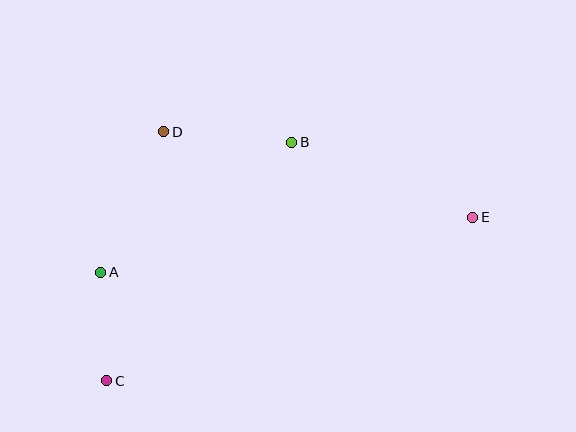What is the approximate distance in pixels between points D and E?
The distance between D and E is approximately 321 pixels.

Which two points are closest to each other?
Points A and C are closest to each other.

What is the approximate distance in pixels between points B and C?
The distance between B and C is approximately 302 pixels.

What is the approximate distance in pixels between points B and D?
The distance between B and D is approximately 128 pixels.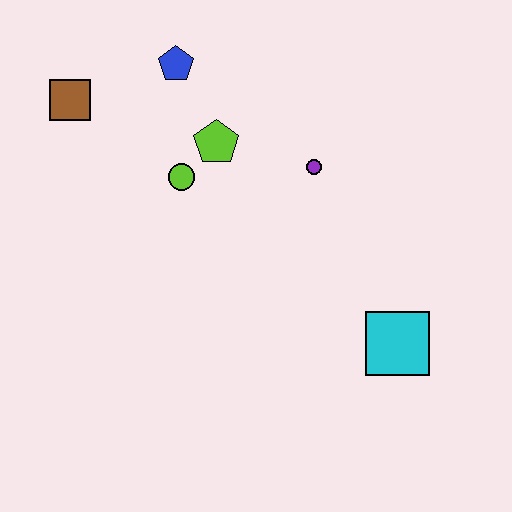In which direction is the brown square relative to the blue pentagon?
The brown square is to the left of the blue pentagon.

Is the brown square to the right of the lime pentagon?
No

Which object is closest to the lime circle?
The lime pentagon is closest to the lime circle.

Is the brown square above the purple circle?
Yes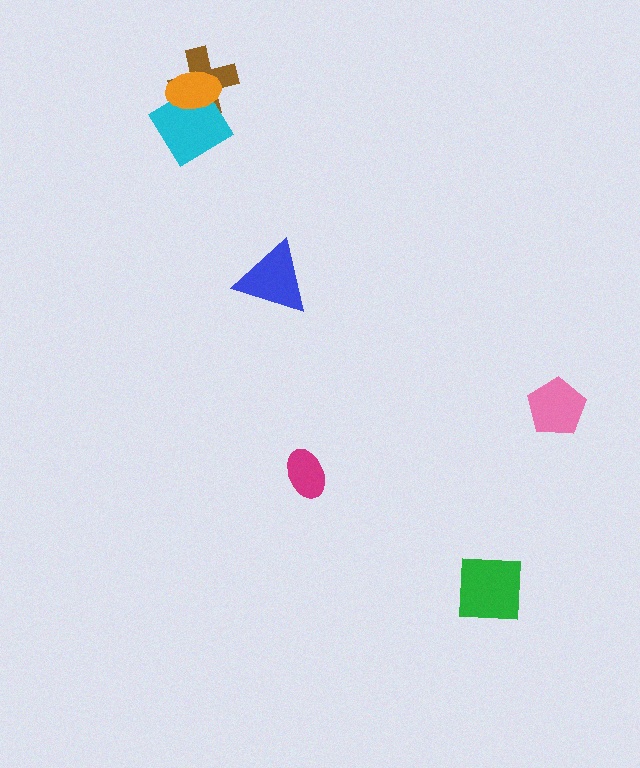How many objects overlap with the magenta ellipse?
0 objects overlap with the magenta ellipse.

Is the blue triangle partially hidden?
No, no other shape covers it.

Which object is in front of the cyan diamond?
The orange ellipse is in front of the cyan diamond.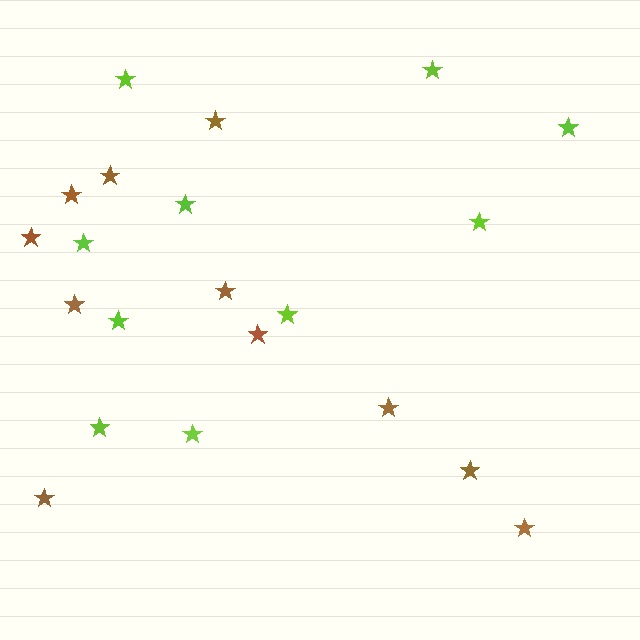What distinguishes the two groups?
There are 2 groups: one group of lime stars (10) and one group of brown stars (11).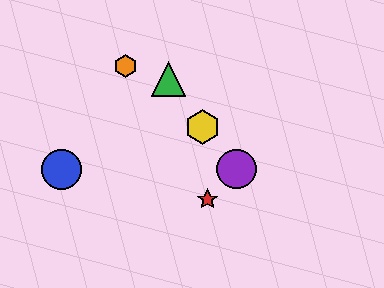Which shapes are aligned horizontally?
The blue circle, the purple circle are aligned horizontally.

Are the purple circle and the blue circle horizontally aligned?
Yes, both are at y≈169.